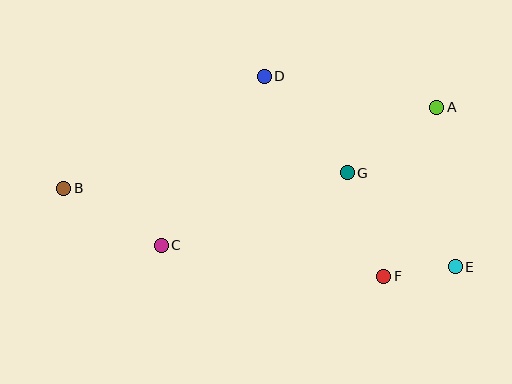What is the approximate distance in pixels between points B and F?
The distance between B and F is approximately 331 pixels.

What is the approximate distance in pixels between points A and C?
The distance between A and C is approximately 308 pixels.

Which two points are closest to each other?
Points E and F are closest to each other.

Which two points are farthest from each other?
Points B and E are farthest from each other.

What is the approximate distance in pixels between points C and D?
The distance between C and D is approximately 198 pixels.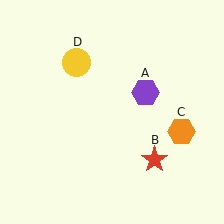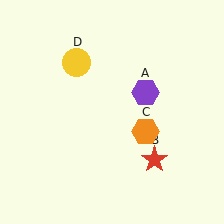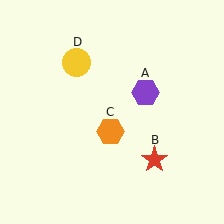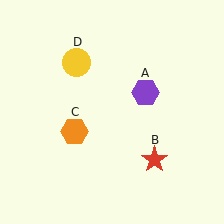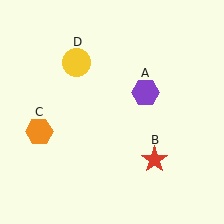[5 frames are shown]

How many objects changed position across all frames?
1 object changed position: orange hexagon (object C).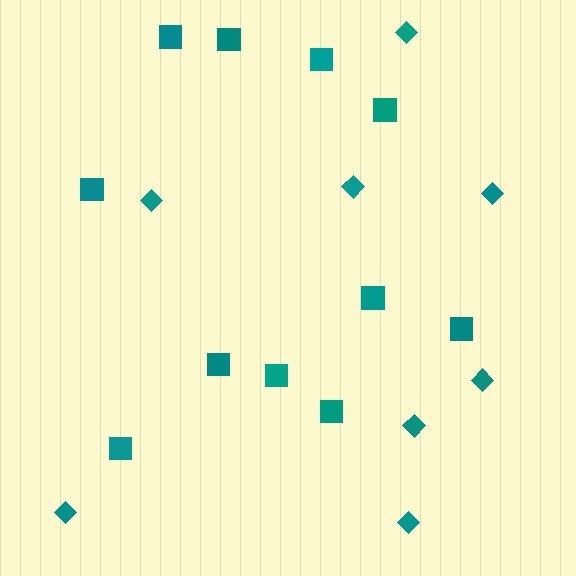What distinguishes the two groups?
There are 2 groups: one group of squares (11) and one group of diamonds (8).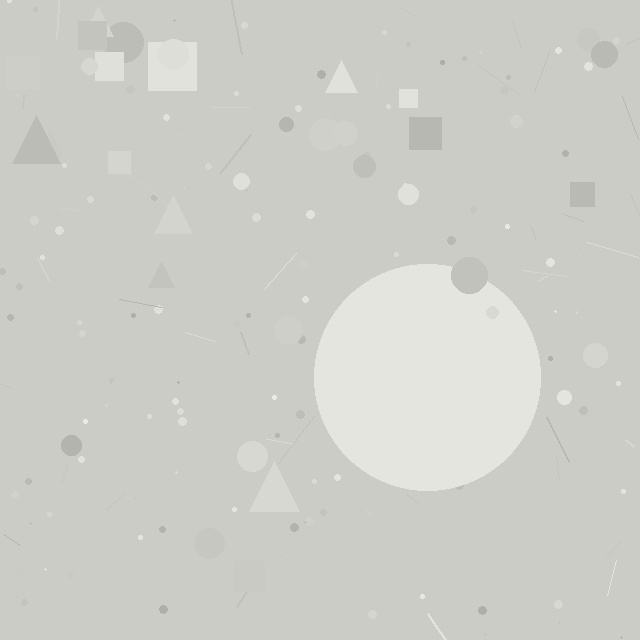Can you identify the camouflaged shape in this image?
The camouflaged shape is a circle.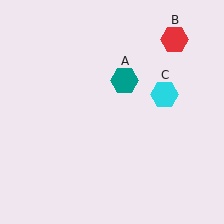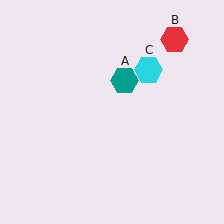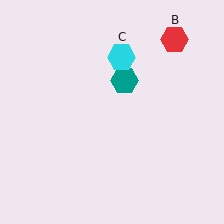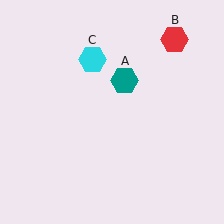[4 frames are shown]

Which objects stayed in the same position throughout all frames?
Teal hexagon (object A) and red hexagon (object B) remained stationary.